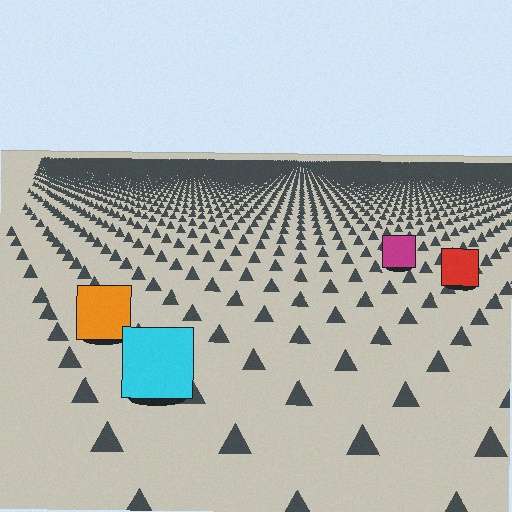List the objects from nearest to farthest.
From nearest to farthest: the cyan square, the orange square, the red square, the magenta square.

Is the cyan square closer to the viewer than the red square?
Yes. The cyan square is closer — you can tell from the texture gradient: the ground texture is coarser near it.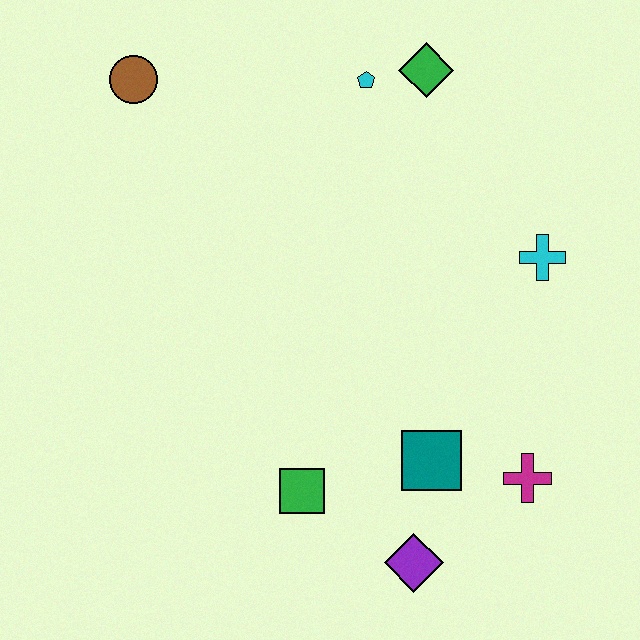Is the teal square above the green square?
Yes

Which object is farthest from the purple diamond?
The brown circle is farthest from the purple diamond.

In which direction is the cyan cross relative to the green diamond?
The cyan cross is below the green diamond.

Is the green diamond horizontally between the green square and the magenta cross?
Yes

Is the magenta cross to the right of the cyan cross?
No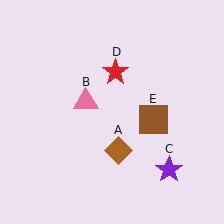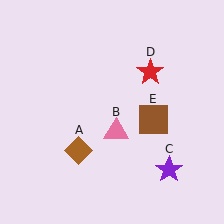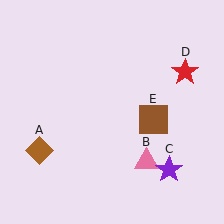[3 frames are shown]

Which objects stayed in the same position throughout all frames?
Purple star (object C) and brown square (object E) remained stationary.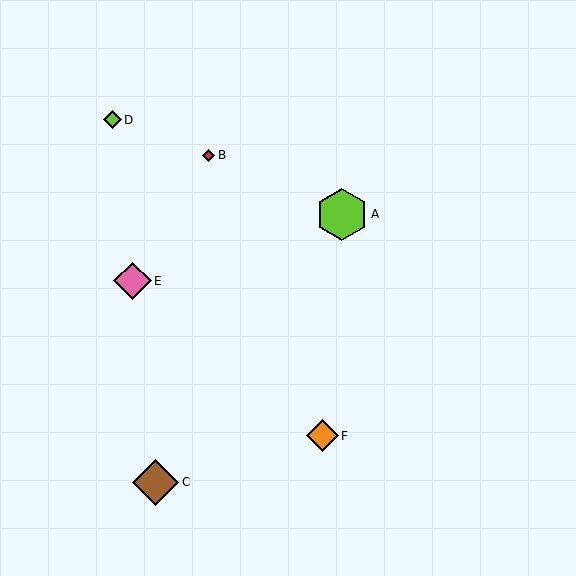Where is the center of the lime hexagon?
The center of the lime hexagon is at (342, 214).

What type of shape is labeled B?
Shape B is a red diamond.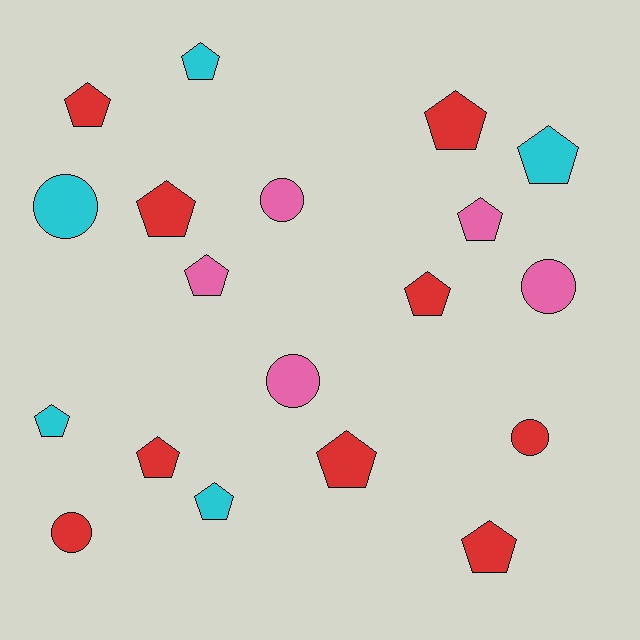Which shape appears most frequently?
Pentagon, with 13 objects.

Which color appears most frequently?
Red, with 9 objects.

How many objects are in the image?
There are 19 objects.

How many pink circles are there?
There are 3 pink circles.